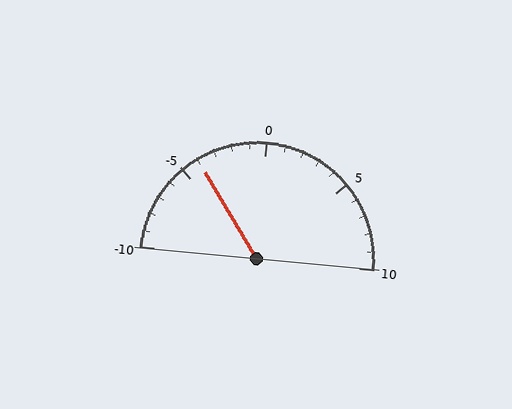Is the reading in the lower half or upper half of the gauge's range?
The reading is in the lower half of the range (-10 to 10).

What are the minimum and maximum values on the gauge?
The gauge ranges from -10 to 10.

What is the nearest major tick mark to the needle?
The nearest major tick mark is -5.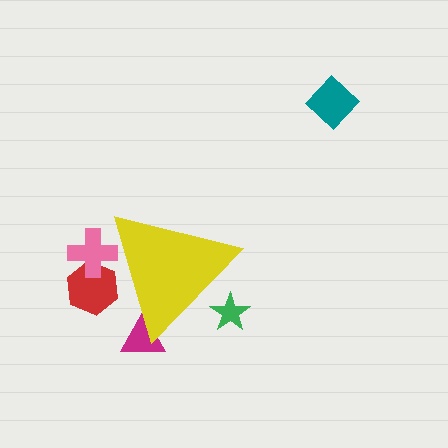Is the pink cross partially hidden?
Yes, the pink cross is partially hidden behind the yellow triangle.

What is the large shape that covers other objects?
A yellow triangle.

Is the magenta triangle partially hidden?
Yes, the magenta triangle is partially hidden behind the yellow triangle.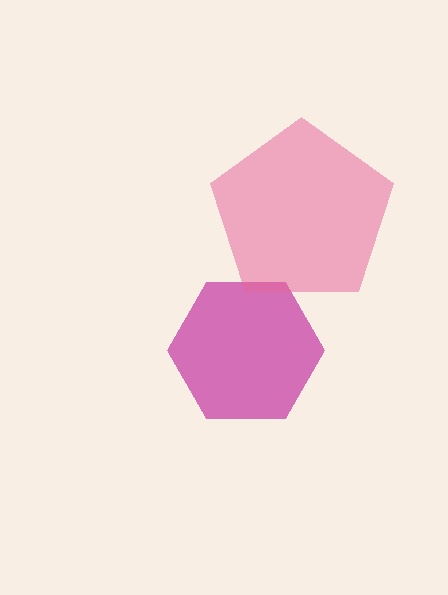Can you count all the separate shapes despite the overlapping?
Yes, there are 2 separate shapes.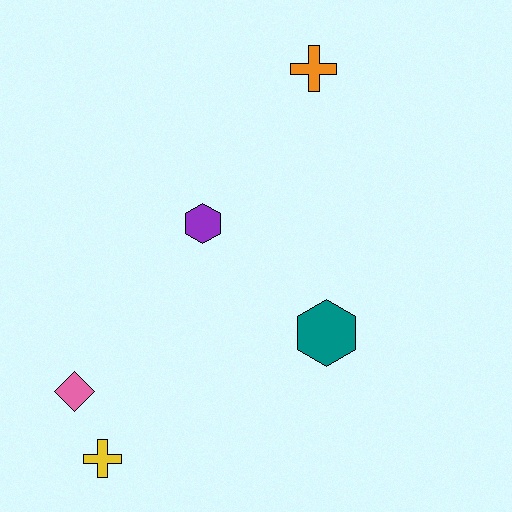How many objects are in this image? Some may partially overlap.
There are 5 objects.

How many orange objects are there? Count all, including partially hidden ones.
There is 1 orange object.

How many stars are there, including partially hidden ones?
There are no stars.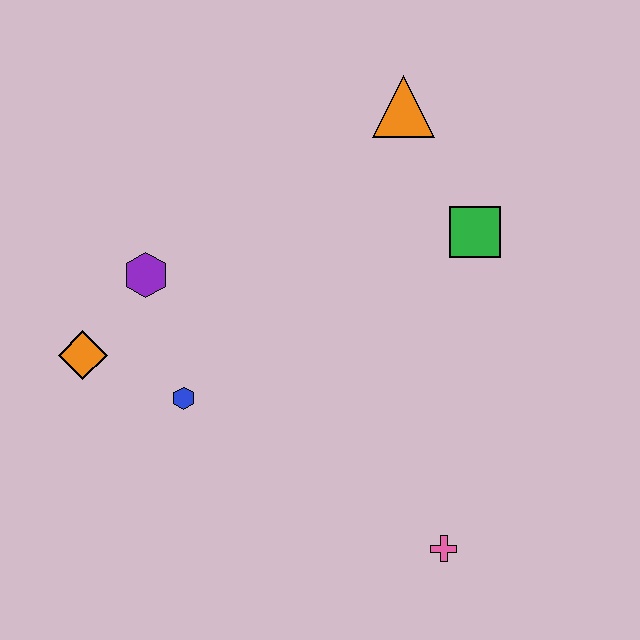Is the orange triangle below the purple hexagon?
No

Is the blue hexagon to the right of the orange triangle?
No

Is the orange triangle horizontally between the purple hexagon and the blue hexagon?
No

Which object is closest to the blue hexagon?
The orange diamond is closest to the blue hexagon.